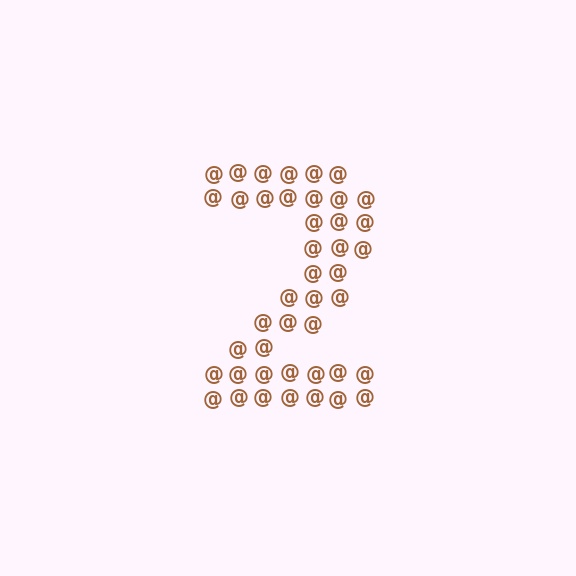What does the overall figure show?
The overall figure shows the digit 2.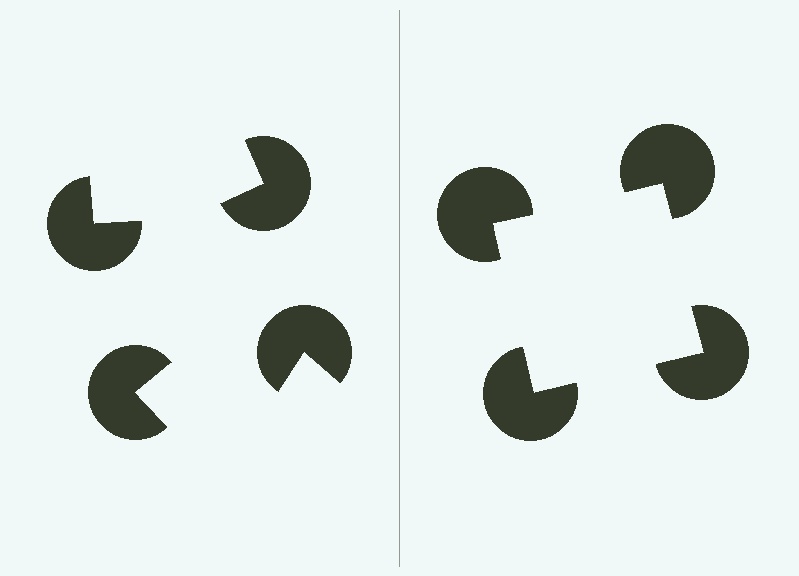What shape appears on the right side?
An illusory square.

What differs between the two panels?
The pac-man discs are positioned identically on both sides; only the wedge orientations differ. On the right they align to a square; on the left they are misaligned.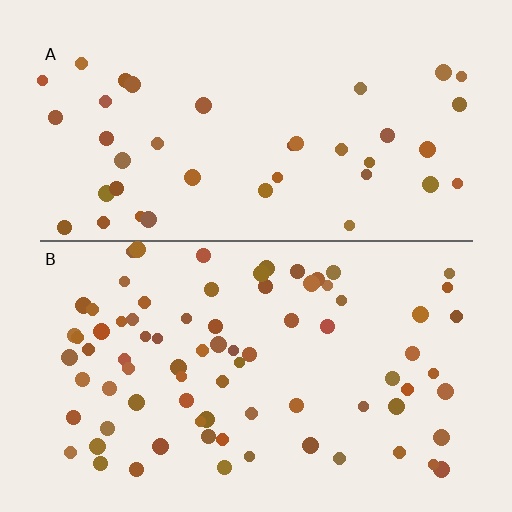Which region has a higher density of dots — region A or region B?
B (the bottom).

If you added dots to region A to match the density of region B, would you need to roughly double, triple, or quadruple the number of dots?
Approximately double.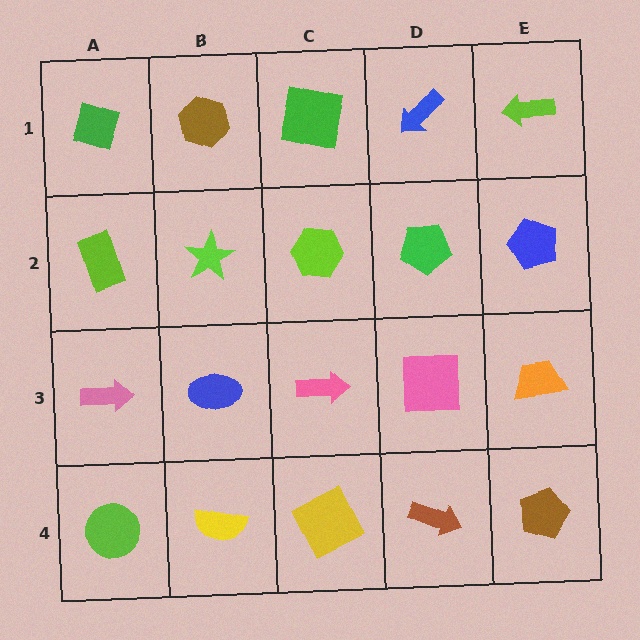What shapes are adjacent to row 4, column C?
A pink arrow (row 3, column C), a yellow semicircle (row 4, column B), a brown arrow (row 4, column D).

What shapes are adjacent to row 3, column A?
A lime rectangle (row 2, column A), a lime circle (row 4, column A), a blue ellipse (row 3, column B).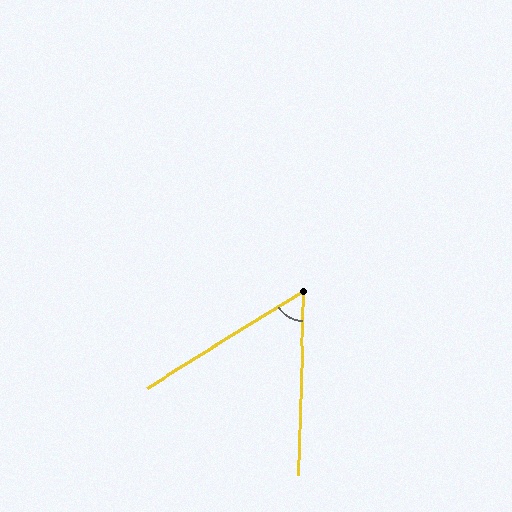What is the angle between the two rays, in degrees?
Approximately 57 degrees.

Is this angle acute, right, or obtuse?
It is acute.